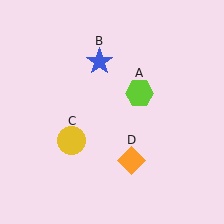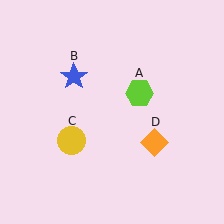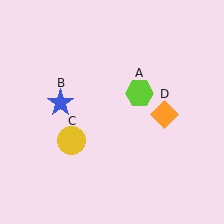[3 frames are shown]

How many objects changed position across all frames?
2 objects changed position: blue star (object B), orange diamond (object D).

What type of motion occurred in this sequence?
The blue star (object B), orange diamond (object D) rotated counterclockwise around the center of the scene.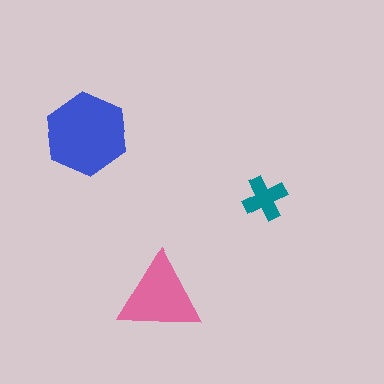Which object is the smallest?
The teal cross.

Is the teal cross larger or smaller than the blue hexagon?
Smaller.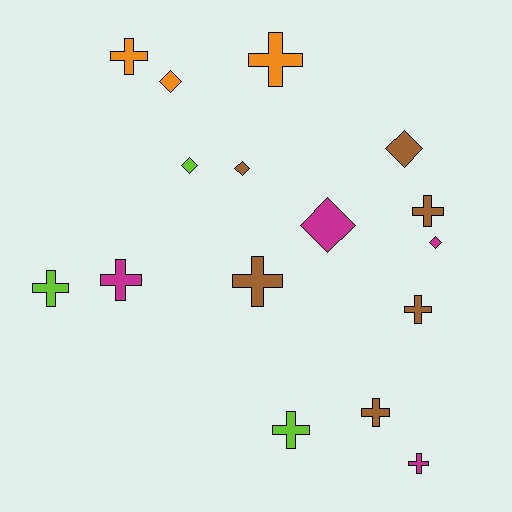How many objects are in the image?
There are 16 objects.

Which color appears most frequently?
Brown, with 6 objects.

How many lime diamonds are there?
There is 1 lime diamond.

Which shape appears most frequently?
Cross, with 10 objects.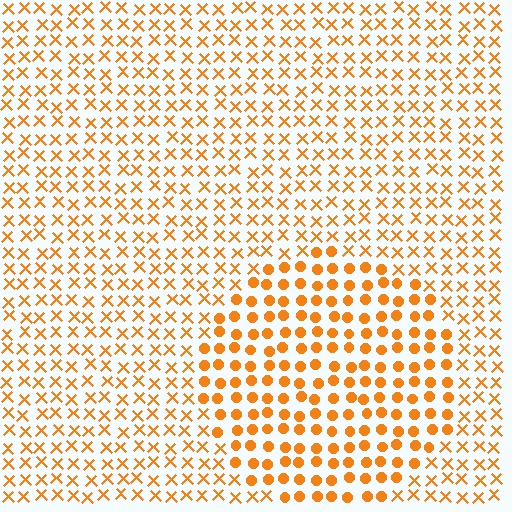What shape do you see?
I see a circle.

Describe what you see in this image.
The image is filled with small orange elements arranged in a uniform grid. A circle-shaped region contains circles, while the surrounding area contains X marks. The boundary is defined purely by the change in element shape.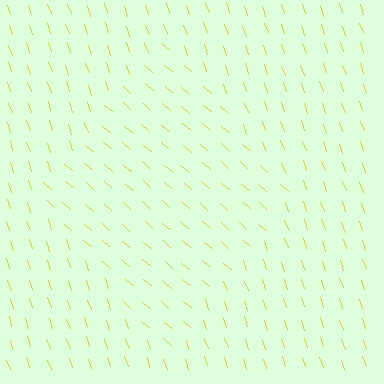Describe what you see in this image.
The image is filled with small yellow line segments. A diamond region in the image has lines oriented differently from the surrounding lines, creating a visible texture boundary.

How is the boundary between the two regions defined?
The boundary is defined purely by a change in line orientation (approximately 31 degrees difference). All lines are the same color and thickness.